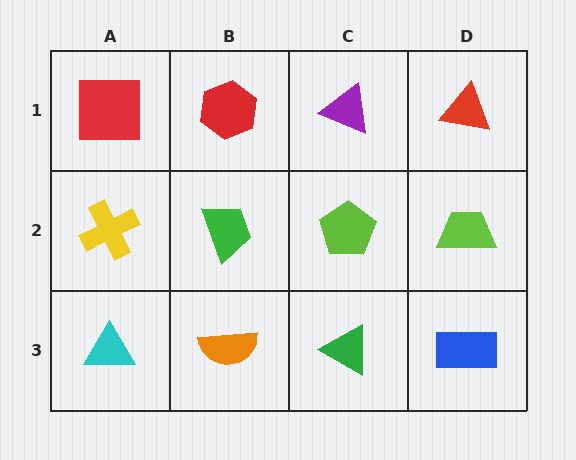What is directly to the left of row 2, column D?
A lime pentagon.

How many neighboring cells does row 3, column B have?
3.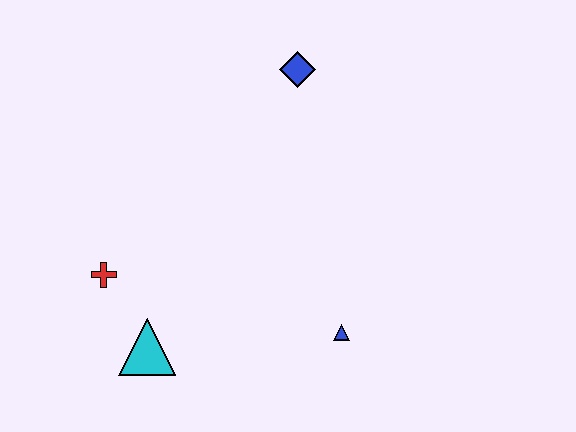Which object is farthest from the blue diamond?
The cyan triangle is farthest from the blue diamond.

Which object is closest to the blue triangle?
The cyan triangle is closest to the blue triangle.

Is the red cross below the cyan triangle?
No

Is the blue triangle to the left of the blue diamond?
No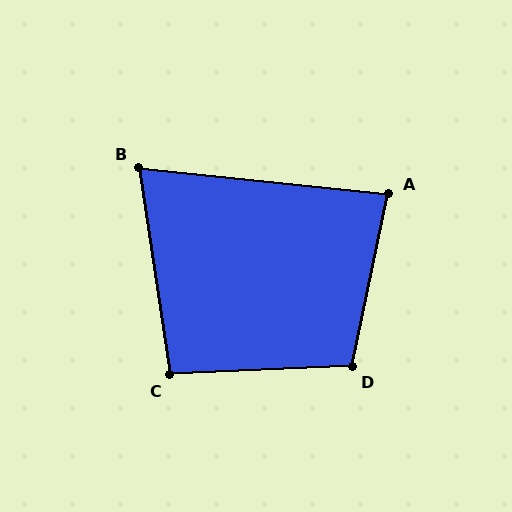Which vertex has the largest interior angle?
D, at approximately 104 degrees.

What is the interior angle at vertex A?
Approximately 84 degrees (acute).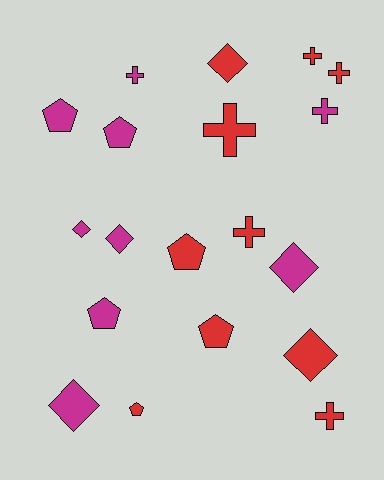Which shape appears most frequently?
Cross, with 7 objects.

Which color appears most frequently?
Red, with 10 objects.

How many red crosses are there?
There are 5 red crosses.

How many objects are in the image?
There are 19 objects.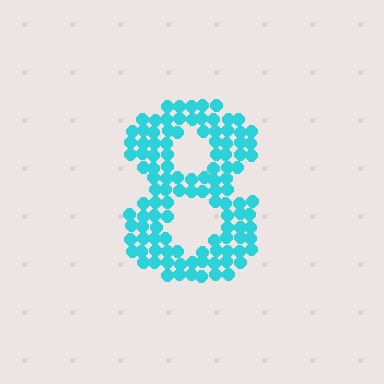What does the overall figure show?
The overall figure shows the digit 8.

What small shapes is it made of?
It is made of small circles.